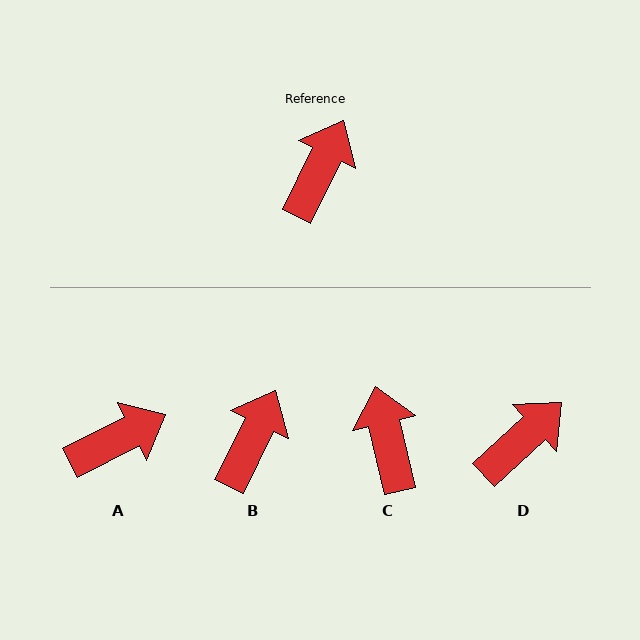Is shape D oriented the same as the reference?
No, it is off by about 21 degrees.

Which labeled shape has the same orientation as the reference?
B.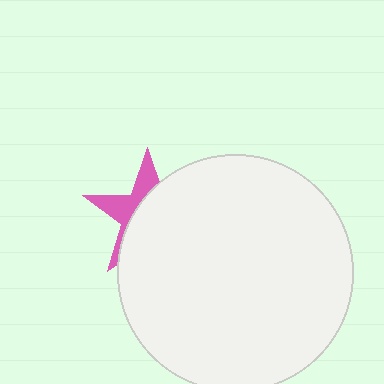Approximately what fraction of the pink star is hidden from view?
Roughly 65% of the pink star is hidden behind the white circle.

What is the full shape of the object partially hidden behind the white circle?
The partially hidden object is a pink star.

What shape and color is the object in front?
The object in front is a white circle.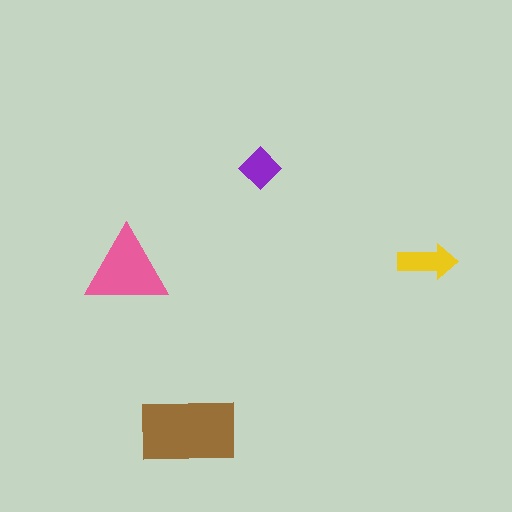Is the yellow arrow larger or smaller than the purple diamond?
Larger.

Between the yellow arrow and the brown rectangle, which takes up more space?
The brown rectangle.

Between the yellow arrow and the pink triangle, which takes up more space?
The pink triangle.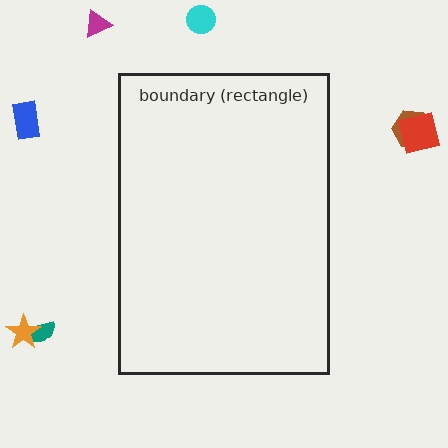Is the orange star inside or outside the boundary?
Outside.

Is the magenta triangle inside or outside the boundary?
Outside.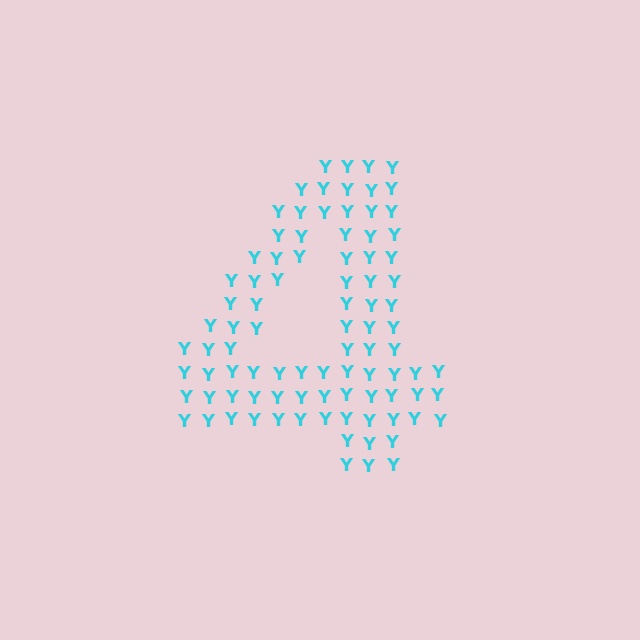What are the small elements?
The small elements are letter Y's.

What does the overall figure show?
The overall figure shows the digit 4.